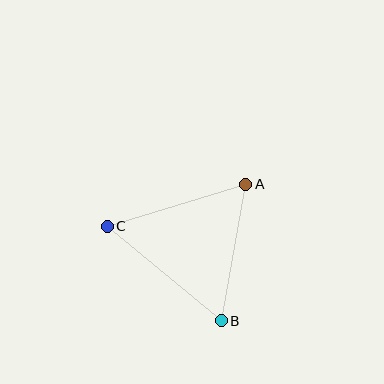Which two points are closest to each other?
Points A and B are closest to each other.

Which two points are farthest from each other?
Points B and C are farthest from each other.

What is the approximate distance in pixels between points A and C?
The distance between A and C is approximately 145 pixels.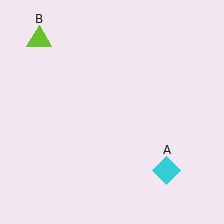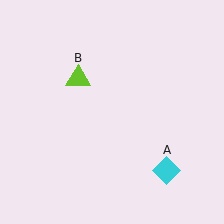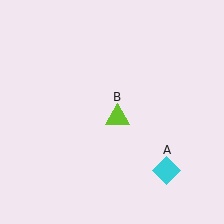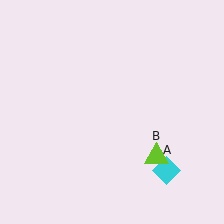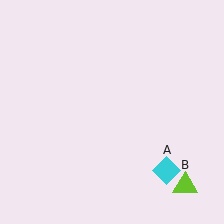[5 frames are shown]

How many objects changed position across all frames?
1 object changed position: lime triangle (object B).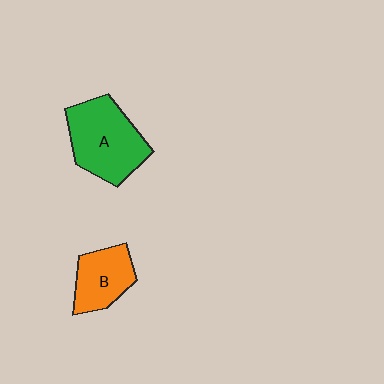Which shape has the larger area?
Shape A (green).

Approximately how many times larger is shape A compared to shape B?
Approximately 1.6 times.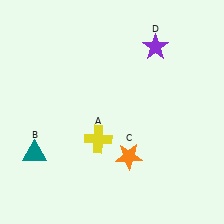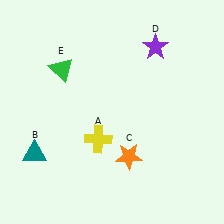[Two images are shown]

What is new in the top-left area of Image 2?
A green triangle (E) was added in the top-left area of Image 2.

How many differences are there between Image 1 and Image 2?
There is 1 difference between the two images.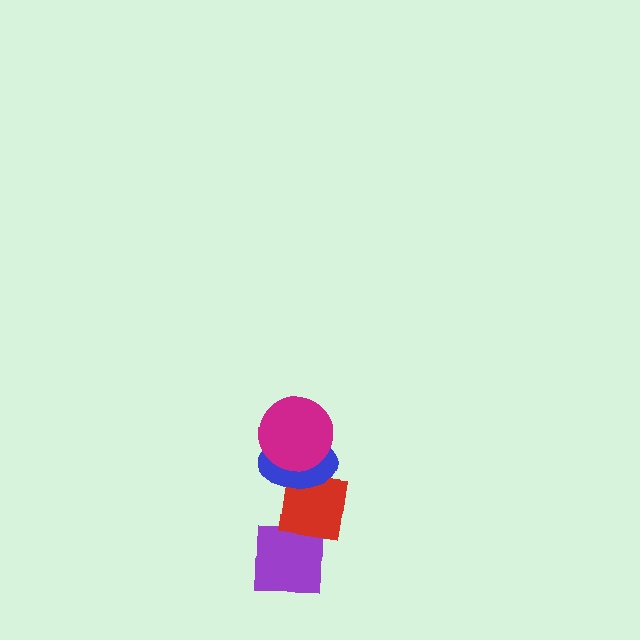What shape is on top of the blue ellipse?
The magenta circle is on top of the blue ellipse.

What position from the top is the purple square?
The purple square is 4th from the top.